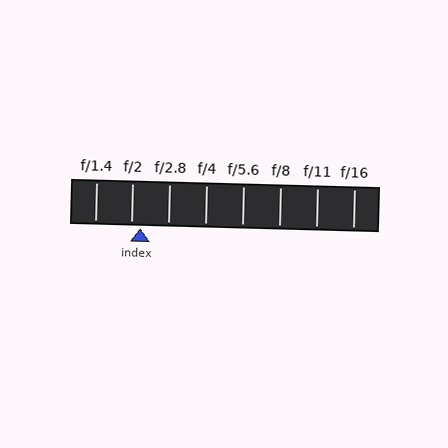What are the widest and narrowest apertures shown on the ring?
The widest aperture shown is f/1.4 and the narrowest is f/16.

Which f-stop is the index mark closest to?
The index mark is closest to f/2.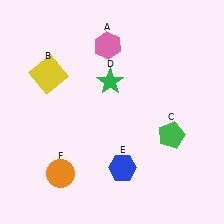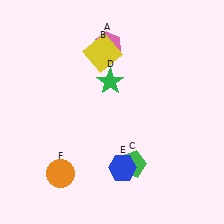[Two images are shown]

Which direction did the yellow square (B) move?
The yellow square (B) moved right.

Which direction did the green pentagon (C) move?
The green pentagon (C) moved left.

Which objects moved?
The objects that moved are: the yellow square (B), the green pentagon (C).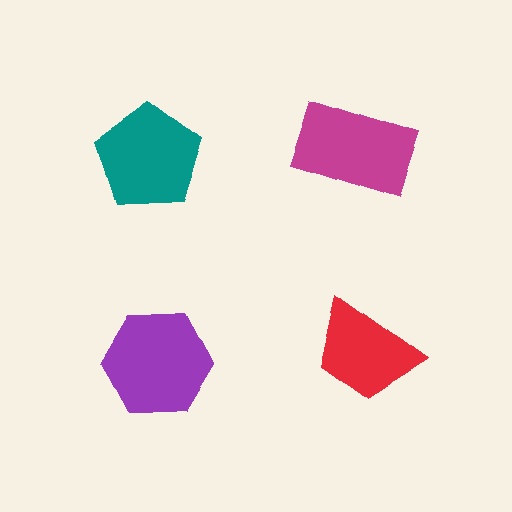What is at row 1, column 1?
A teal pentagon.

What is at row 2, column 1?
A purple hexagon.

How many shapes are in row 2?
2 shapes.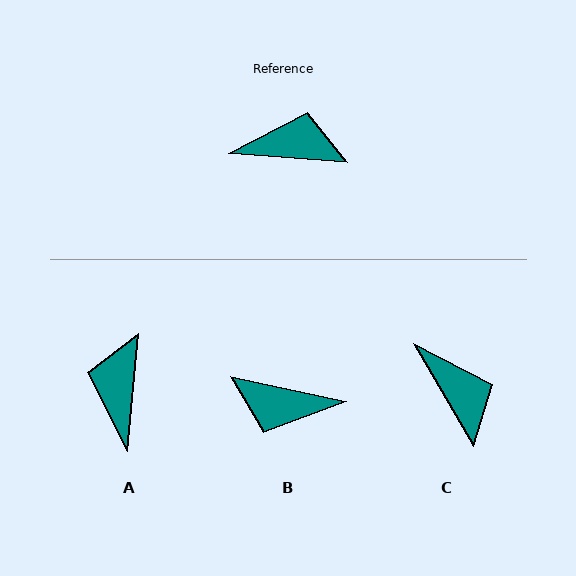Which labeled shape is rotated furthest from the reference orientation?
B, about 172 degrees away.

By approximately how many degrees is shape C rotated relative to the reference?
Approximately 55 degrees clockwise.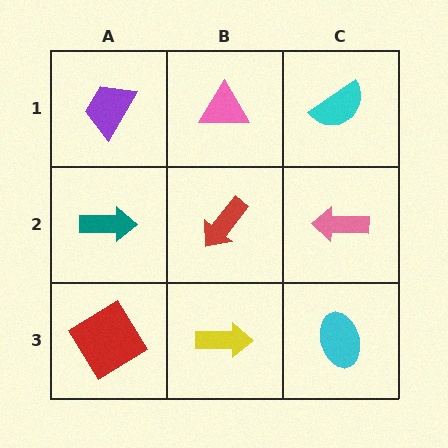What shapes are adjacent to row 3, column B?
A red arrow (row 2, column B), a red diamond (row 3, column A), a cyan ellipse (row 3, column C).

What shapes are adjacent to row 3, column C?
A pink arrow (row 2, column C), a yellow arrow (row 3, column B).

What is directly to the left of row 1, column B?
A purple trapezoid.